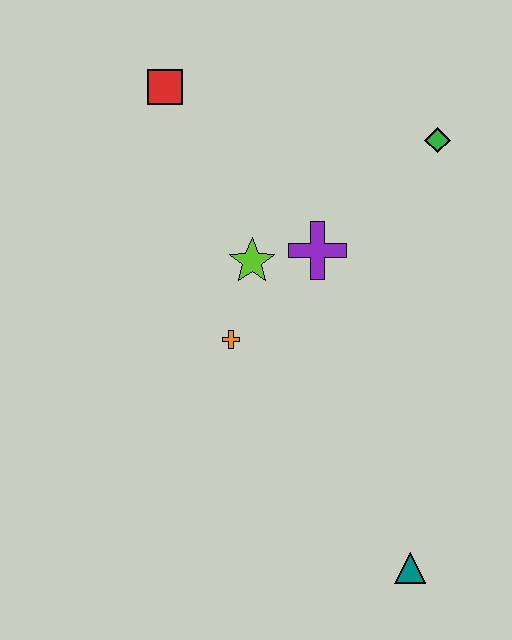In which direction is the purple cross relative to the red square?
The purple cross is below the red square.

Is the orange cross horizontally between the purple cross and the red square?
Yes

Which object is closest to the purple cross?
The lime star is closest to the purple cross.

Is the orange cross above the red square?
No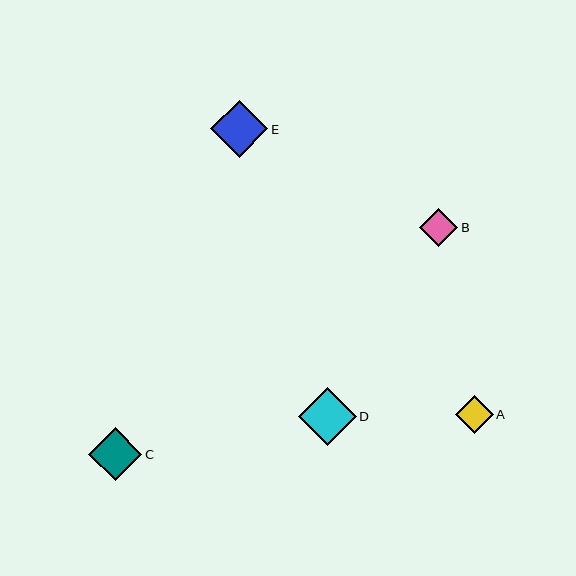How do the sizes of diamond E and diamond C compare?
Diamond E and diamond C are approximately the same size.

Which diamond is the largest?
Diamond D is the largest with a size of approximately 58 pixels.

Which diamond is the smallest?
Diamond A is the smallest with a size of approximately 38 pixels.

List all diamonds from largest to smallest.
From largest to smallest: D, E, C, B, A.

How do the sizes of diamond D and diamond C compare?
Diamond D and diamond C are approximately the same size.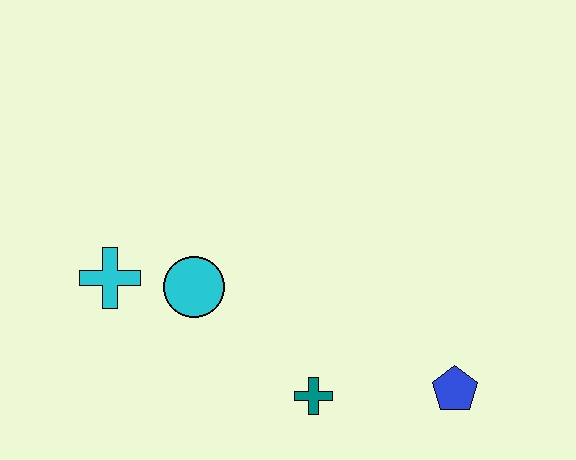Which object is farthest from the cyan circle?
The blue pentagon is farthest from the cyan circle.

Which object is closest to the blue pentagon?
The teal cross is closest to the blue pentagon.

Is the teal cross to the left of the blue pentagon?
Yes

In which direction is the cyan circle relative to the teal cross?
The cyan circle is to the left of the teal cross.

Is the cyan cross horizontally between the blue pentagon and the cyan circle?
No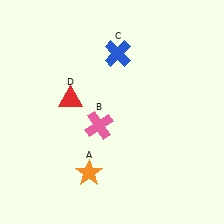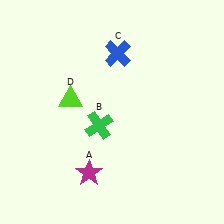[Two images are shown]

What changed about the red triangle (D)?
In Image 1, D is red. In Image 2, it changed to lime.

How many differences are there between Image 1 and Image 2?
There are 3 differences between the two images.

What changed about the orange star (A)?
In Image 1, A is orange. In Image 2, it changed to magenta.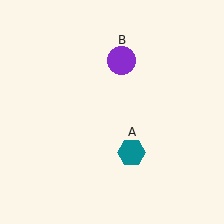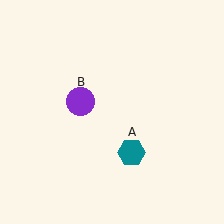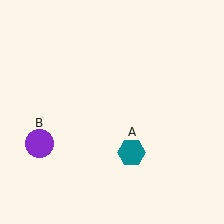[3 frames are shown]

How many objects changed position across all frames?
1 object changed position: purple circle (object B).